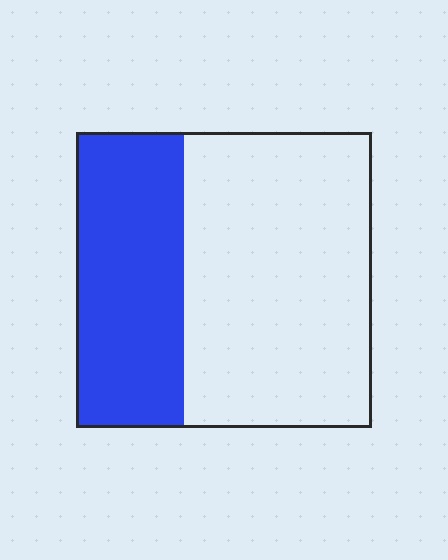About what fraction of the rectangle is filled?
About three eighths (3/8).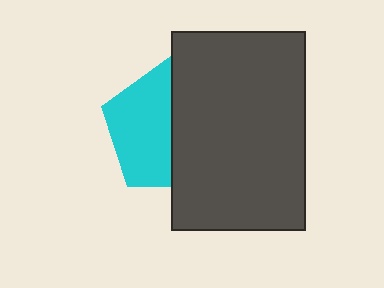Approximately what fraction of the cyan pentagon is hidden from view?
Roughly 49% of the cyan pentagon is hidden behind the dark gray rectangle.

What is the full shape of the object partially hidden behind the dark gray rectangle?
The partially hidden object is a cyan pentagon.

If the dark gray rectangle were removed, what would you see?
You would see the complete cyan pentagon.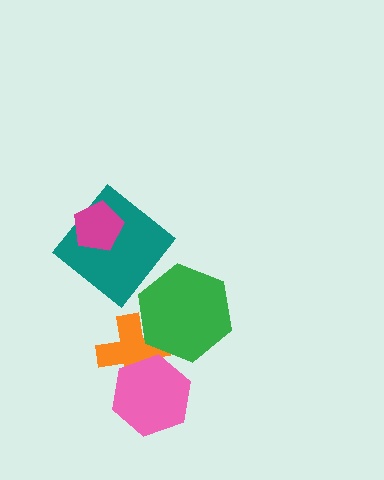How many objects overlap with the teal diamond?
1 object overlaps with the teal diamond.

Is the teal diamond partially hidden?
Yes, it is partially covered by another shape.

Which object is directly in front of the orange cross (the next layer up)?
The pink hexagon is directly in front of the orange cross.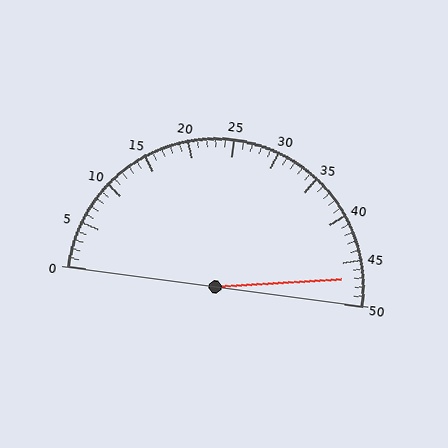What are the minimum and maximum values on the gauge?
The gauge ranges from 0 to 50.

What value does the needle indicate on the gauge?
The needle indicates approximately 47.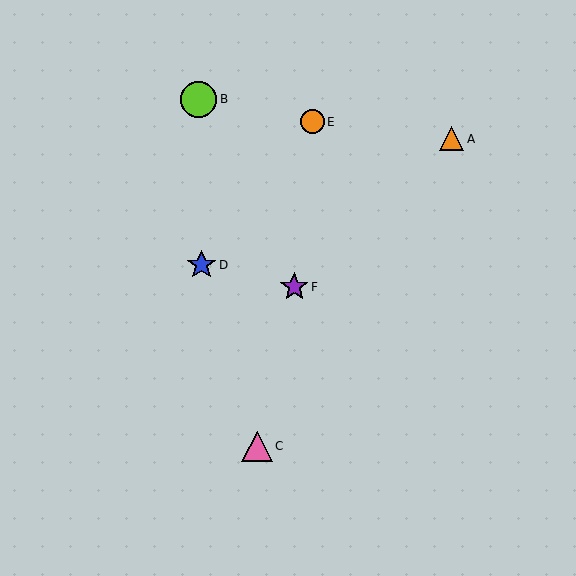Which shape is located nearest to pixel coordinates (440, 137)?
The orange triangle (labeled A) at (452, 139) is nearest to that location.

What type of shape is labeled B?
Shape B is a lime circle.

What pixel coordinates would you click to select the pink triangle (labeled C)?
Click at (257, 446) to select the pink triangle C.